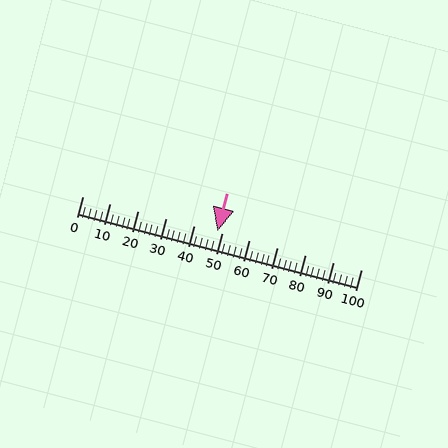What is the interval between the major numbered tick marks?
The major tick marks are spaced 10 units apart.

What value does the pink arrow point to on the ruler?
The pink arrow points to approximately 48.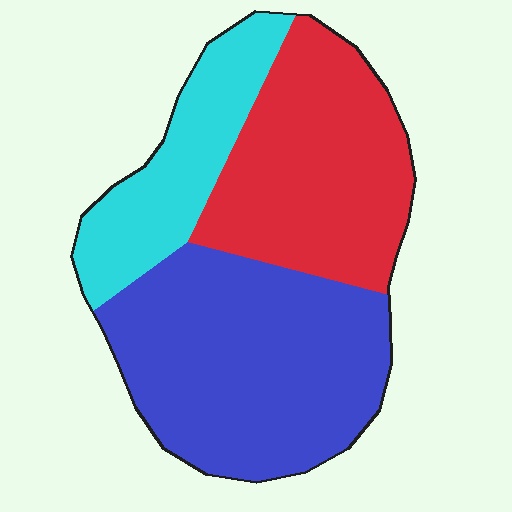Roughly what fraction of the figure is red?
Red covers around 35% of the figure.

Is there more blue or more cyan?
Blue.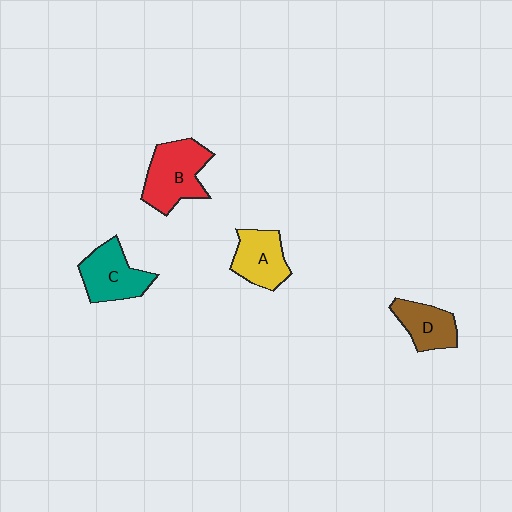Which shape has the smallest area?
Shape D (brown).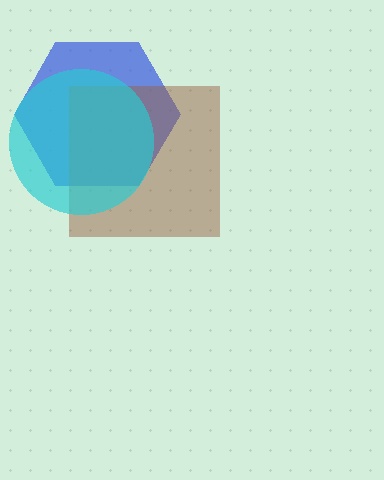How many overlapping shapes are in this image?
There are 3 overlapping shapes in the image.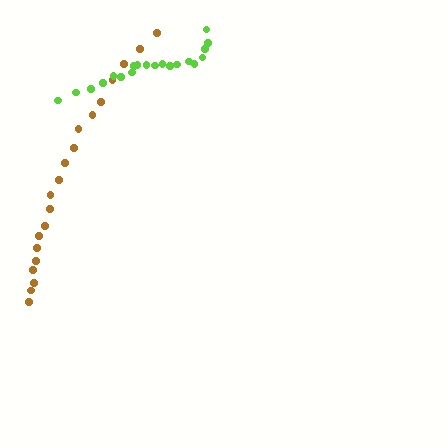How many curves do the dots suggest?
There are 2 distinct paths.